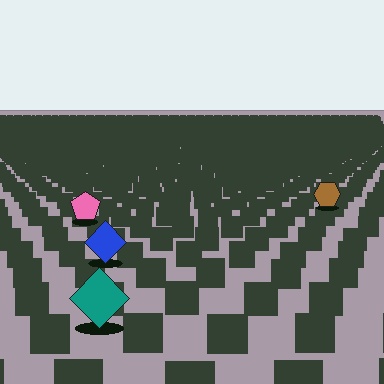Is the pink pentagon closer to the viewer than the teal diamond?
No. The teal diamond is closer — you can tell from the texture gradient: the ground texture is coarser near it.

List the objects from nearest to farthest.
From nearest to farthest: the teal diamond, the blue diamond, the pink pentagon, the brown hexagon.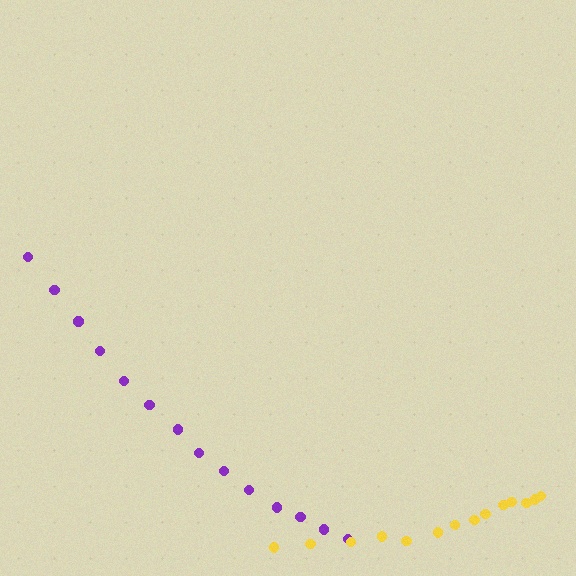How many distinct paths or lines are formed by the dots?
There are 2 distinct paths.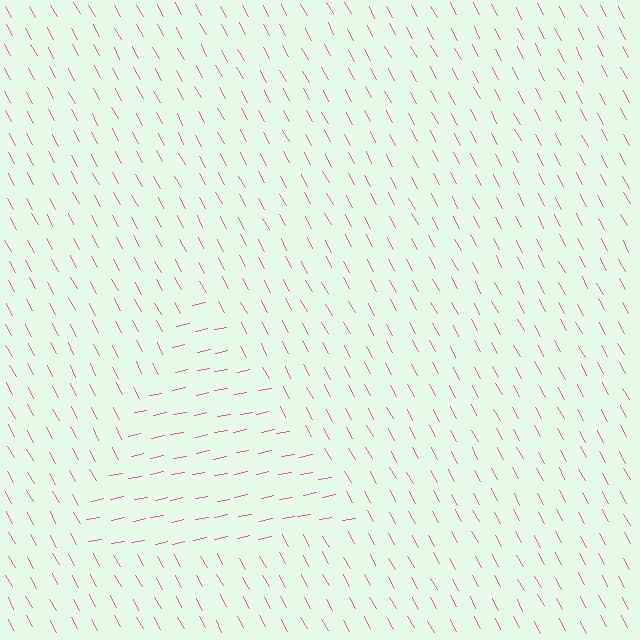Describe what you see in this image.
The image is filled with small pink line segments. A triangle region in the image has lines oriented differently from the surrounding lines, creating a visible texture boundary.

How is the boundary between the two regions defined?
The boundary is defined purely by a change in line orientation (approximately 73 degrees difference). All lines are the same color and thickness.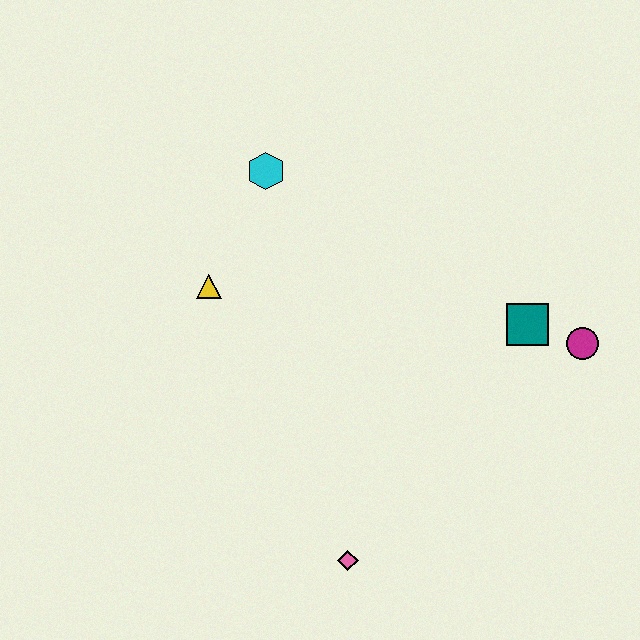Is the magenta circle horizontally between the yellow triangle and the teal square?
No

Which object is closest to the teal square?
The magenta circle is closest to the teal square.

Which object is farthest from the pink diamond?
The cyan hexagon is farthest from the pink diamond.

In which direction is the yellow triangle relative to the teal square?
The yellow triangle is to the left of the teal square.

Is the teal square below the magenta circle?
No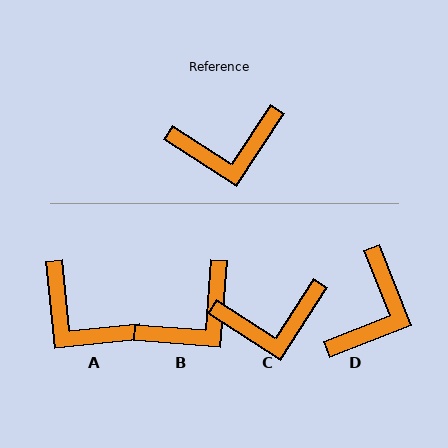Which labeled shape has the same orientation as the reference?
C.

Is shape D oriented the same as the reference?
No, it is off by about 55 degrees.